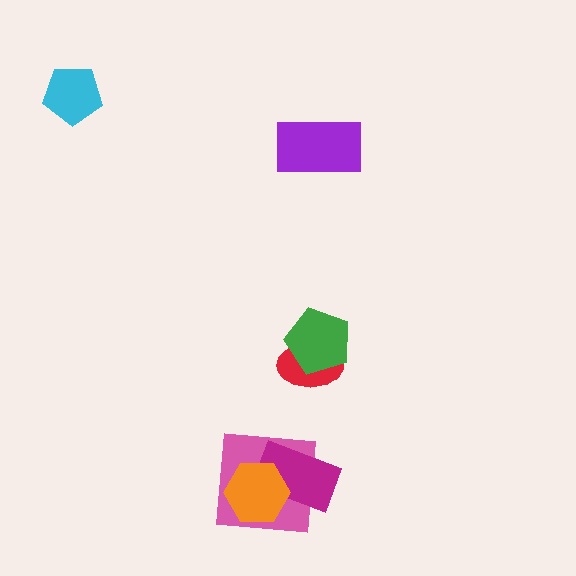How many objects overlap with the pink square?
2 objects overlap with the pink square.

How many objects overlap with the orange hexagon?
2 objects overlap with the orange hexagon.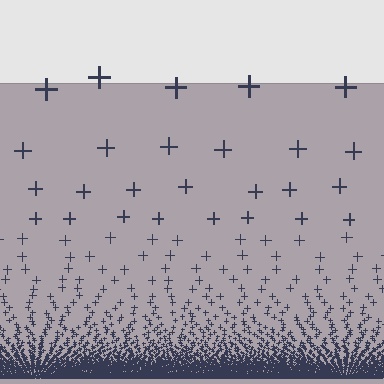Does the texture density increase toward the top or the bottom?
Density increases toward the bottom.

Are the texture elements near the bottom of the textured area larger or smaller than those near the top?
Smaller. The gradient is inverted — elements near the bottom are smaller and denser.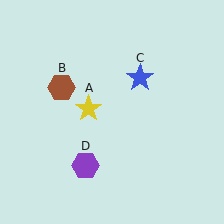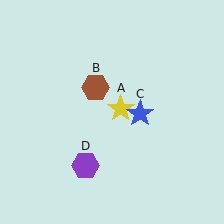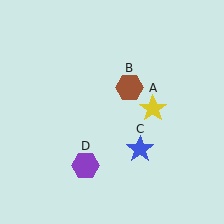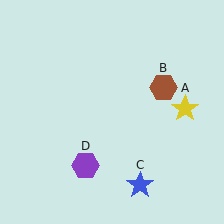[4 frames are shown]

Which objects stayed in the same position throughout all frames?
Purple hexagon (object D) remained stationary.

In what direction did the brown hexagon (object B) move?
The brown hexagon (object B) moved right.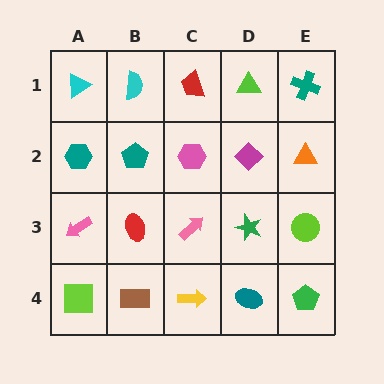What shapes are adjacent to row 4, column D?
A green star (row 3, column D), a yellow arrow (row 4, column C), a green pentagon (row 4, column E).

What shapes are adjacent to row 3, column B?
A teal pentagon (row 2, column B), a brown rectangle (row 4, column B), a pink arrow (row 3, column A), a pink arrow (row 3, column C).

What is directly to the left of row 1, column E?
A lime triangle.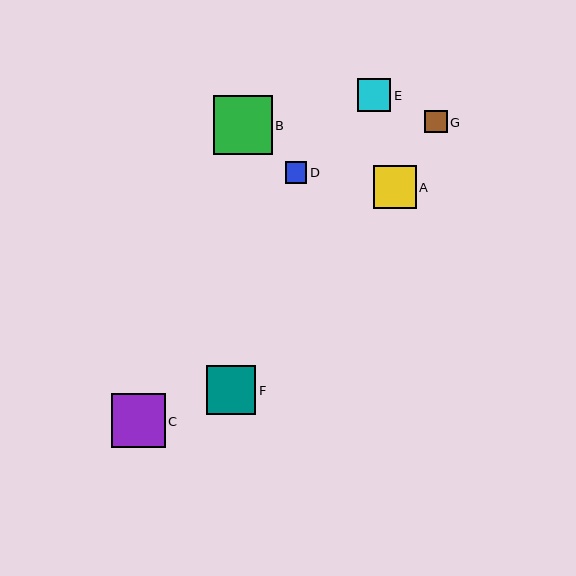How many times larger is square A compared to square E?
Square A is approximately 1.3 times the size of square E.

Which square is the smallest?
Square D is the smallest with a size of approximately 21 pixels.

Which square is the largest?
Square B is the largest with a size of approximately 59 pixels.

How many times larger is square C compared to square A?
Square C is approximately 1.3 times the size of square A.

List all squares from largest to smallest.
From largest to smallest: B, C, F, A, E, G, D.